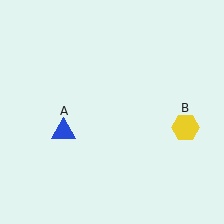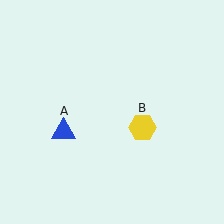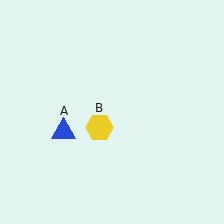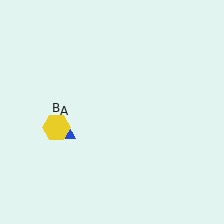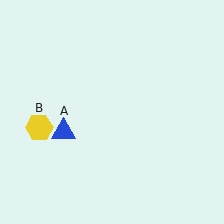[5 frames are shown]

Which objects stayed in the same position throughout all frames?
Blue triangle (object A) remained stationary.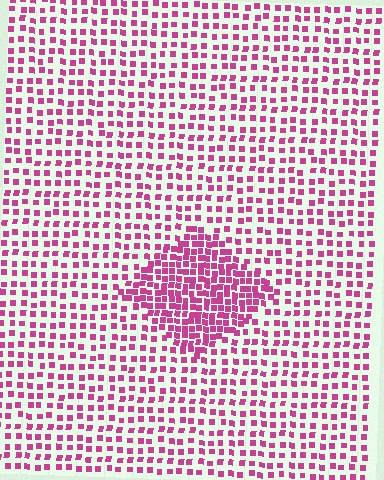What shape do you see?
I see a diamond.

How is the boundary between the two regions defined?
The boundary is defined by a change in element density (approximately 2.1x ratio). All elements are the same color, size, and shape.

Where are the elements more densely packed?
The elements are more densely packed inside the diamond boundary.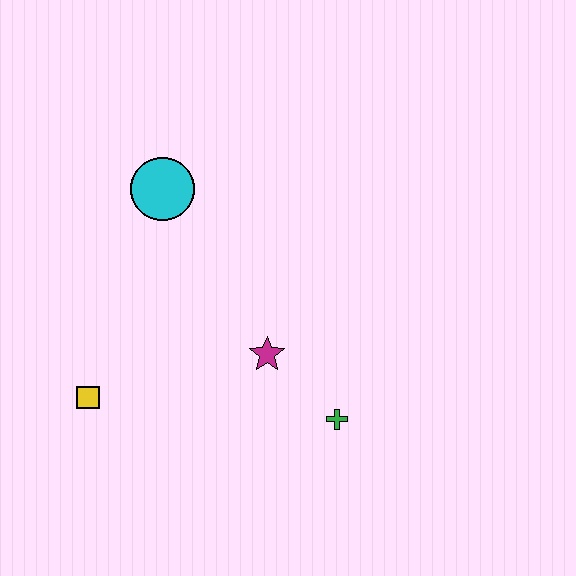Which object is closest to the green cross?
The magenta star is closest to the green cross.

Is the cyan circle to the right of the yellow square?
Yes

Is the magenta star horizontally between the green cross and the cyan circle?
Yes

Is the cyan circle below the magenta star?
No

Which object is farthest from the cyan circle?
The green cross is farthest from the cyan circle.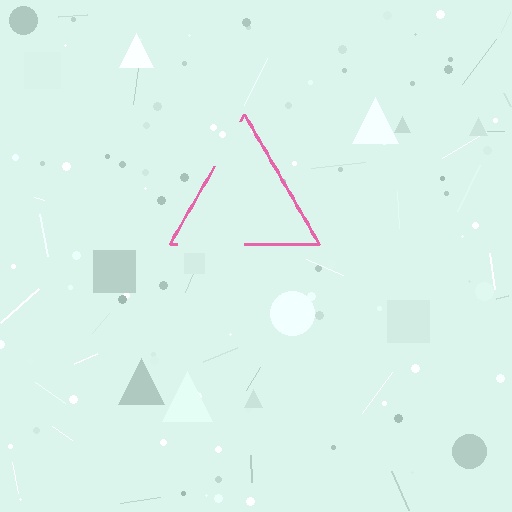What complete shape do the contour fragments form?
The contour fragments form a triangle.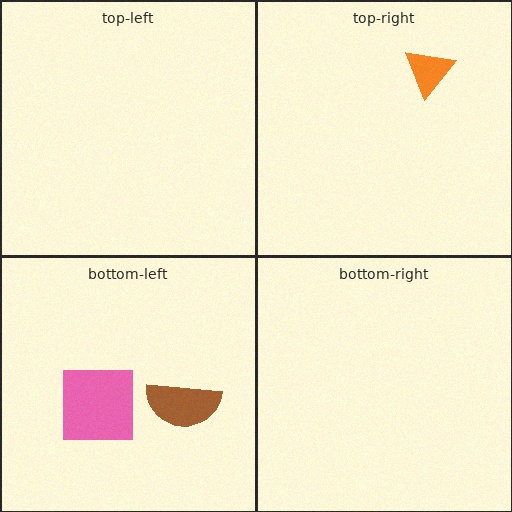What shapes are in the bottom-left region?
The pink square, the brown semicircle.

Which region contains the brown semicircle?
The bottom-left region.